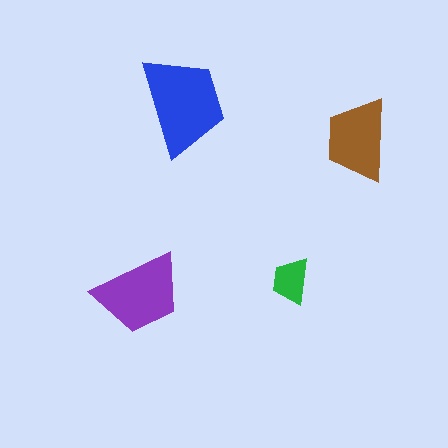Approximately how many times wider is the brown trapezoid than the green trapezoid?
About 2 times wider.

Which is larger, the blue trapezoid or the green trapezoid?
The blue one.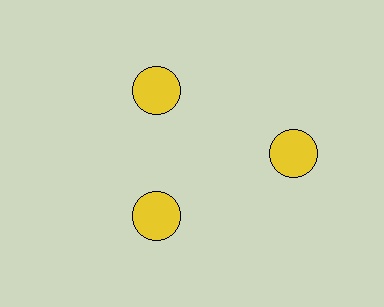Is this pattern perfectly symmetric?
No. The 3 yellow circles are arranged in a ring, but one element near the 3 o'clock position is pushed outward from the center, breaking the 3-fold rotational symmetry.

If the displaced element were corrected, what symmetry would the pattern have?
It would have 3-fold rotational symmetry — the pattern would map onto itself every 120 degrees.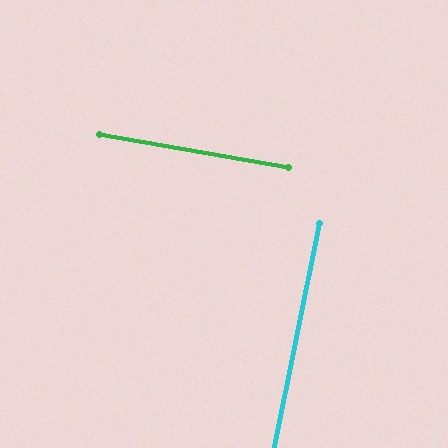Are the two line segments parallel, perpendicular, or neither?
Perpendicular — they meet at approximately 88°.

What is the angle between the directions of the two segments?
Approximately 88 degrees.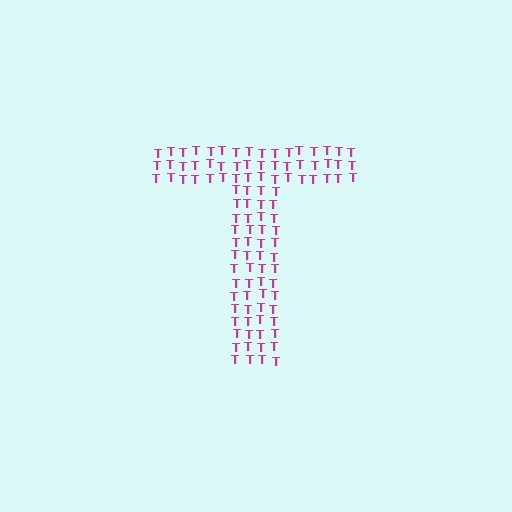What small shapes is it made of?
It is made of small letter T's.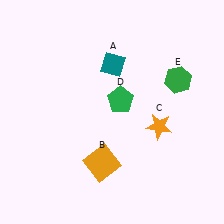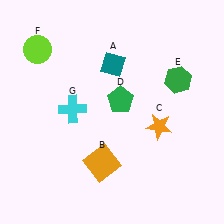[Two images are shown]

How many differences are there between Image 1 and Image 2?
There are 2 differences between the two images.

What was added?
A lime circle (F), a cyan cross (G) were added in Image 2.